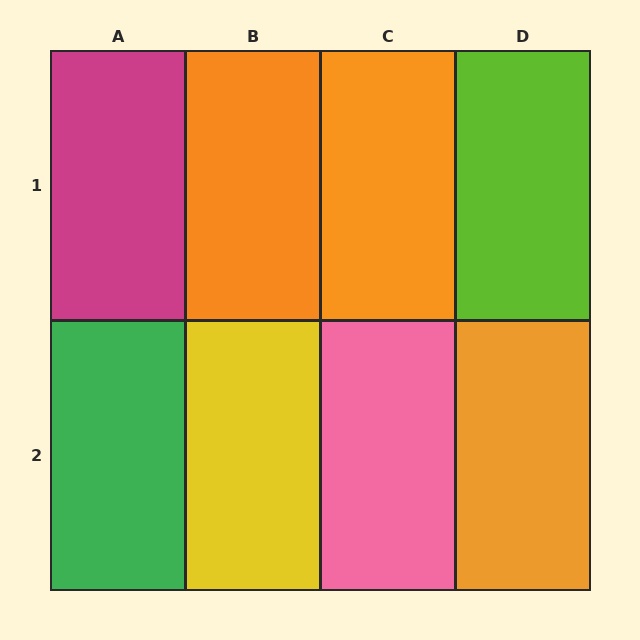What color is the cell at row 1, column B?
Orange.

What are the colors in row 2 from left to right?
Green, yellow, pink, orange.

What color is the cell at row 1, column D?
Lime.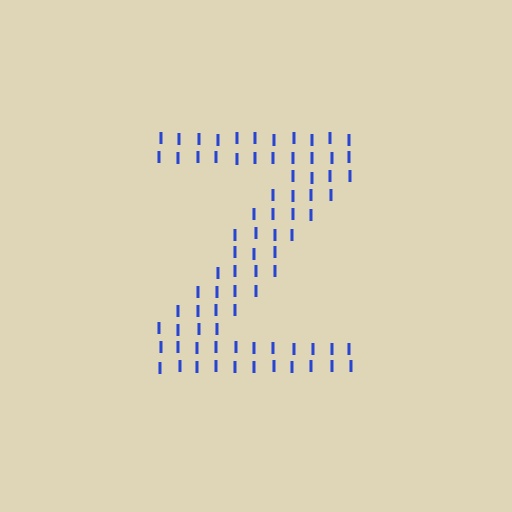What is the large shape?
The large shape is the letter Z.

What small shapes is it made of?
It is made of small letter I's.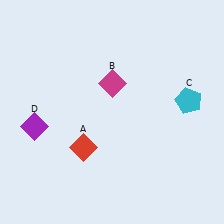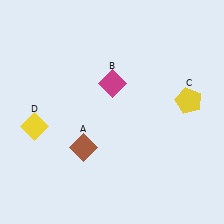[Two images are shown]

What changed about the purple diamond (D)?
In Image 1, D is purple. In Image 2, it changed to yellow.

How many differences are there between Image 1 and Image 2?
There are 3 differences between the two images.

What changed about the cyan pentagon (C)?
In Image 1, C is cyan. In Image 2, it changed to yellow.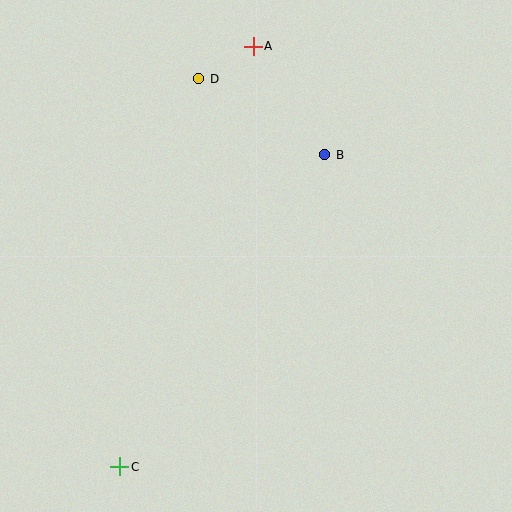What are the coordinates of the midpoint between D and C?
The midpoint between D and C is at (159, 273).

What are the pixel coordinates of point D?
Point D is at (199, 79).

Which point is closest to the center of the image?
Point B at (325, 155) is closest to the center.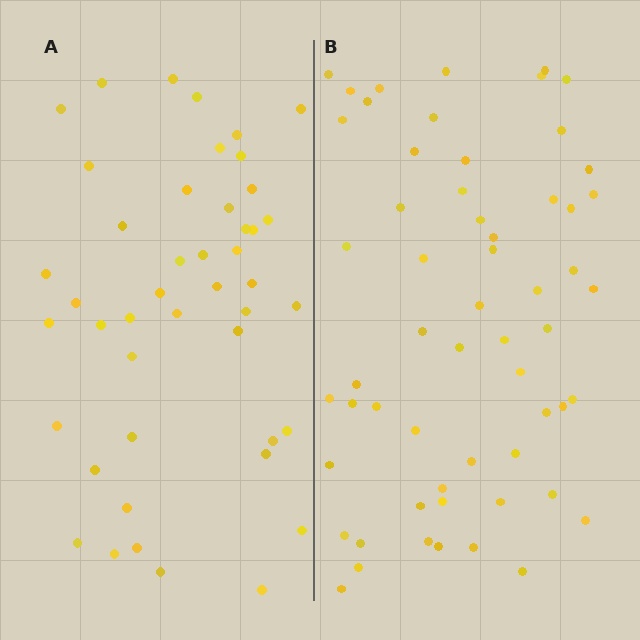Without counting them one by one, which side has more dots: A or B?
Region B (the right region) has more dots.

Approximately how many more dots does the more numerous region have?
Region B has approximately 15 more dots than region A.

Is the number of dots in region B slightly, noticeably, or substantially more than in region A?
Region B has noticeably more, but not dramatically so. The ratio is roughly 1.3 to 1.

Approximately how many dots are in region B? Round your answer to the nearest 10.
About 60 dots. (The exact count is 58, which rounds to 60.)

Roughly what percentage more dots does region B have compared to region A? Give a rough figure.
About 30% more.